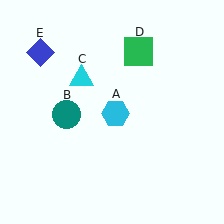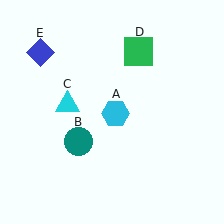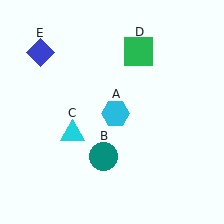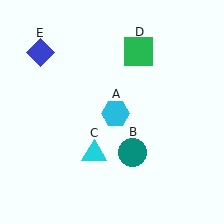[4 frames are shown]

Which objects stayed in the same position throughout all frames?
Cyan hexagon (object A) and green square (object D) and blue diamond (object E) remained stationary.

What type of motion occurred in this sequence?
The teal circle (object B), cyan triangle (object C) rotated counterclockwise around the center of the scene.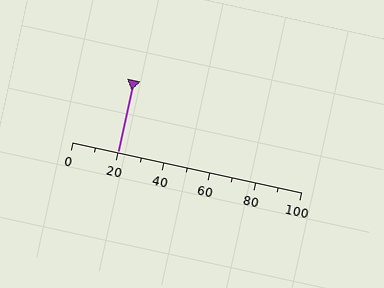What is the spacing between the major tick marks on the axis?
The major ticks are spaced 20 apart.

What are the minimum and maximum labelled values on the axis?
The axis runs from 0 to 100.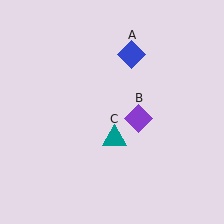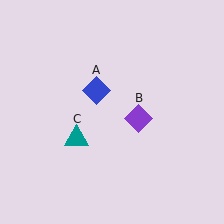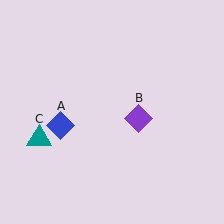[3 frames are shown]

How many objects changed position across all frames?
2 objects changed position: blue diamond (object A), teal triangle (object C).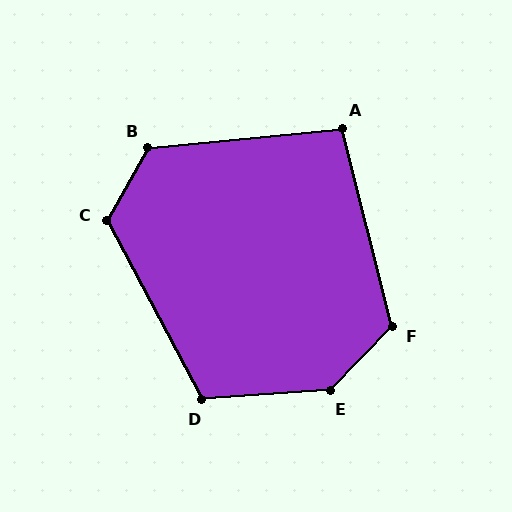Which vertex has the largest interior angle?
E, at approximately 138 degrees.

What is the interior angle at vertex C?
Approximately 123 degrees (obtuse).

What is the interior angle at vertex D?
Approximately 114 degrees (obtuse).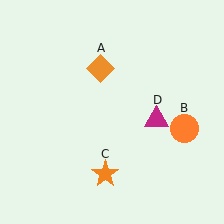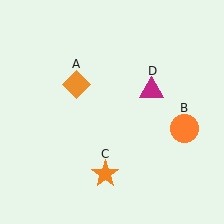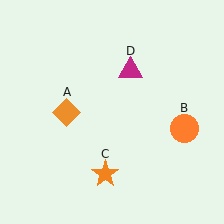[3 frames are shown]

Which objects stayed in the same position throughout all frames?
Orange circle (object B) and orange star (object C) remained stationary.